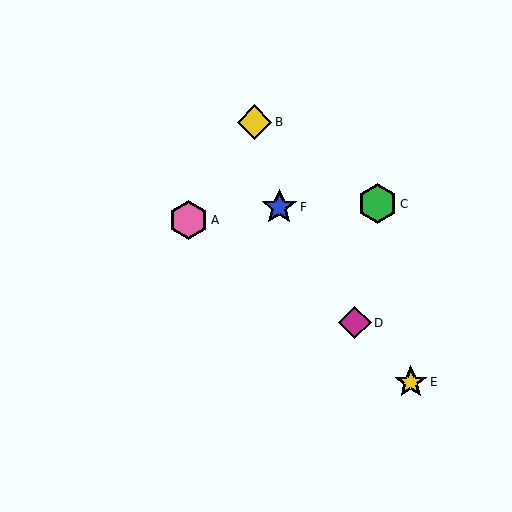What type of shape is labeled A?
Shape A is a pink hexagon.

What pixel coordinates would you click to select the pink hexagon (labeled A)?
Click at (188, 220) to select the pink hexagon A.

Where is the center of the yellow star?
The center of the yellow star is at (411, 382).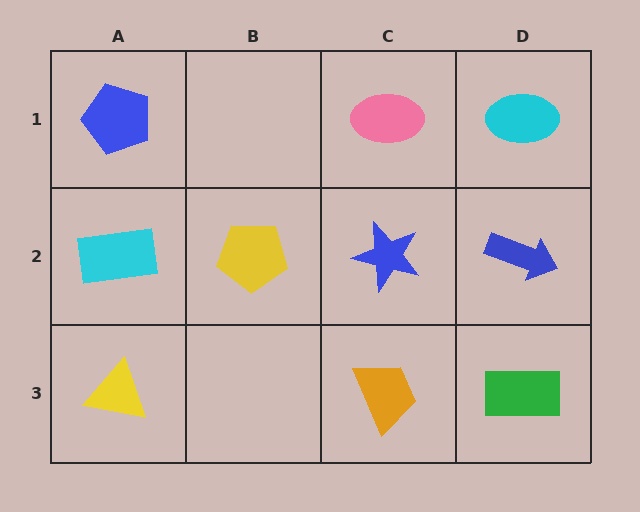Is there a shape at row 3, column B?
No, that cell is empty.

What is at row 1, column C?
A pink ellipse.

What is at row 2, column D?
A blue arrow.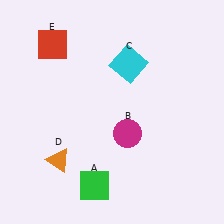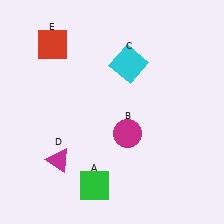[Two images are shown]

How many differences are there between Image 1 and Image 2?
There is 1 difference between the two images.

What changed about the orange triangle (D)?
In Image 1, D is orange. In Image 2, it changed to magenta.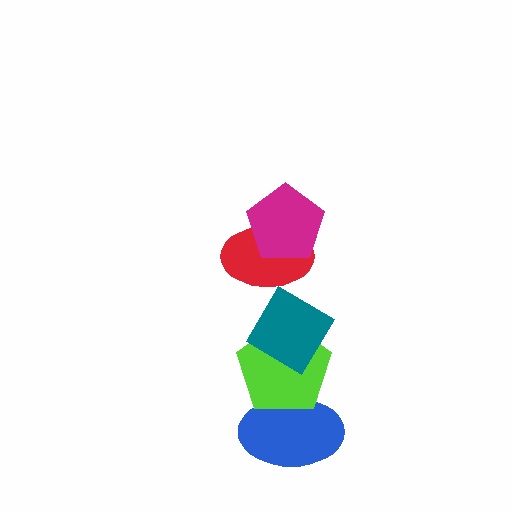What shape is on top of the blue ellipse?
The lime pentagon is on top of the blue ellipse.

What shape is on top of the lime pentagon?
The teal diamond is on top of the lime pentagon.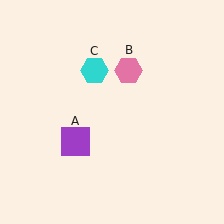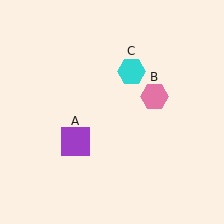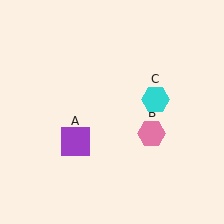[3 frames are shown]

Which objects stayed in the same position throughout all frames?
Purple square (object A) remained stationary.